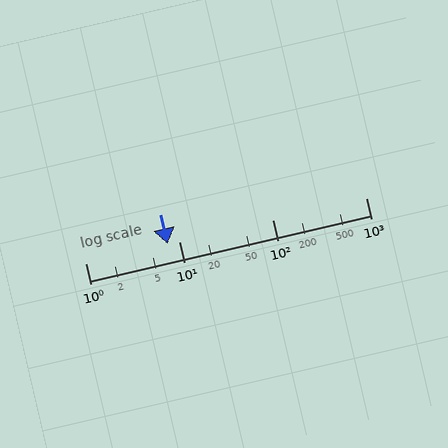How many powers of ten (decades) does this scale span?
The scale spans 3 decades, from 1 to 1000.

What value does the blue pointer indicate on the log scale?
The pointer indicates approximately 7.5.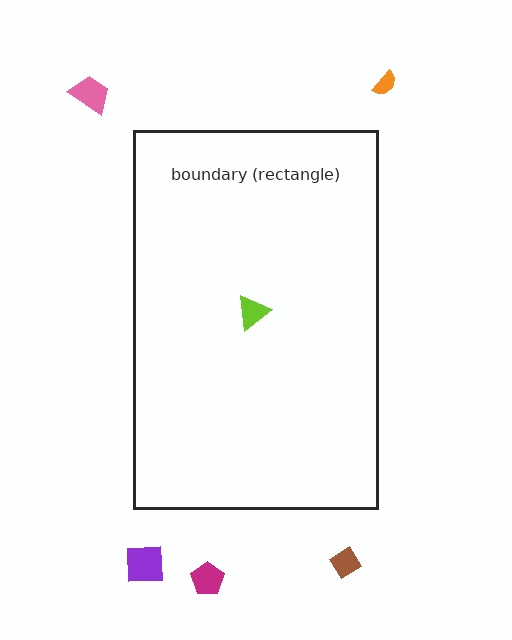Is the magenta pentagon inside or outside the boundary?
Outside.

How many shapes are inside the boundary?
1 inside, 5 outside.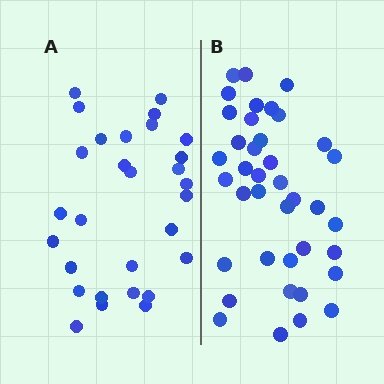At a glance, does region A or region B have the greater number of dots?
Region B (the right region) has more dots.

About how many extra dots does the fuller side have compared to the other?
Region B has roughly 10 or so more dots than region A.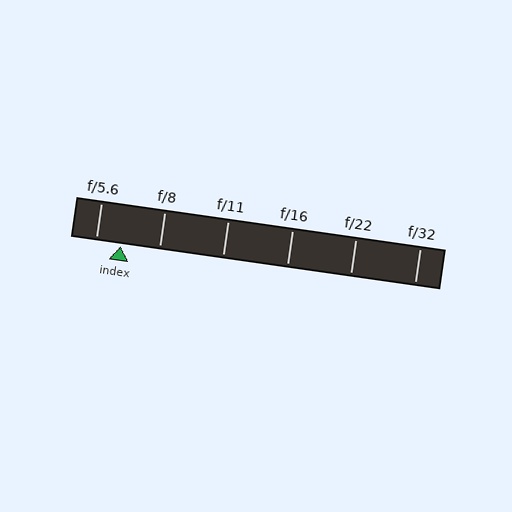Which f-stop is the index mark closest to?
The index mark is closest to f/5.6.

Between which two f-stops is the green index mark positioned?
The index mark is between f/5.6 and f/8.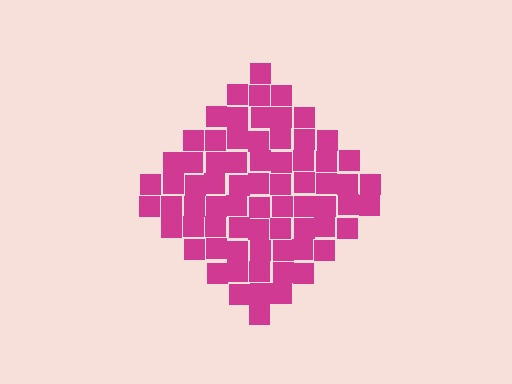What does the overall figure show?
The overall figure shows a diamond.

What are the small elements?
The small elements are squares.